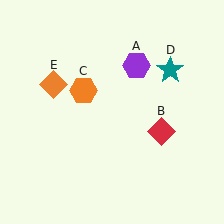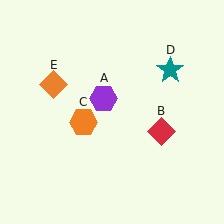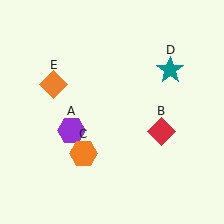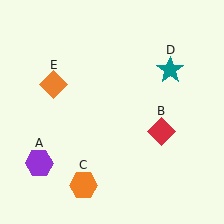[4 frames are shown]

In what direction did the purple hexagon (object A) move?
The purple hexagon (object A) moved down and to the left.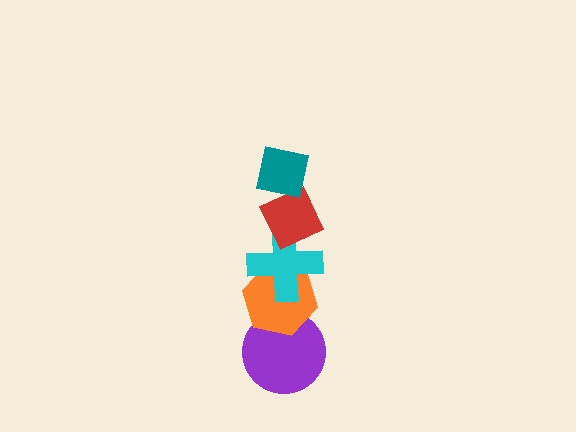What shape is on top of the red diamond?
The teal square is on top of the red diamond.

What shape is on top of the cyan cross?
The red diamond is on top of the cyan cross.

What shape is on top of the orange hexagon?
The cyan cross is on top of the orange hexagon.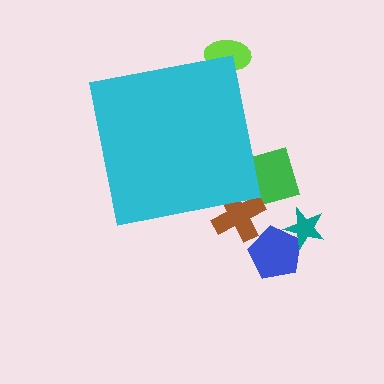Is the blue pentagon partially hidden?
No, the blue pentagon is fully visible.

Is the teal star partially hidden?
No, the teal star is fully visible.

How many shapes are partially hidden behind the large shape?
3 shapes are partially hidden.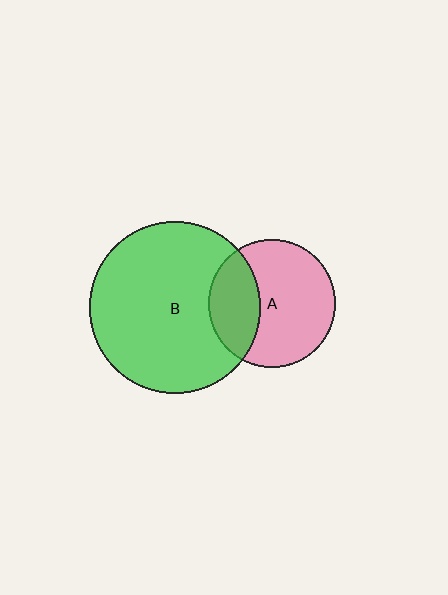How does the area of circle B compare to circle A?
Approximately 1.8 times.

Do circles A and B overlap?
Yes.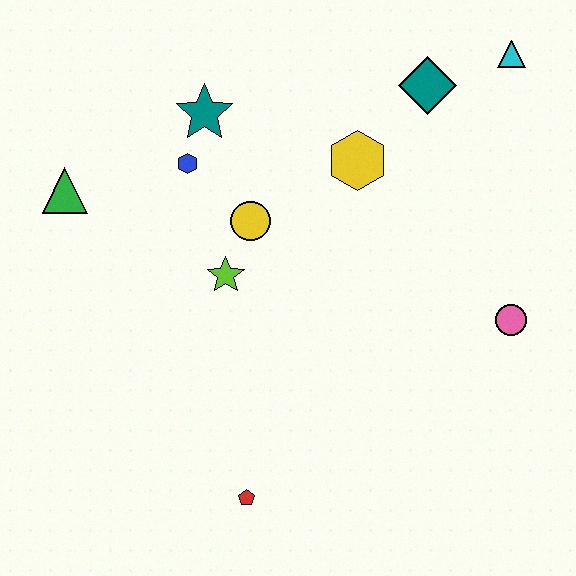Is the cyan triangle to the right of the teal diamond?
Yes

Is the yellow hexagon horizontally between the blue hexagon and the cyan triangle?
Yes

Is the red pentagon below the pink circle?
Yes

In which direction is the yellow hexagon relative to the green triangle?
The yellow hexagon is to the right of the green triangle.